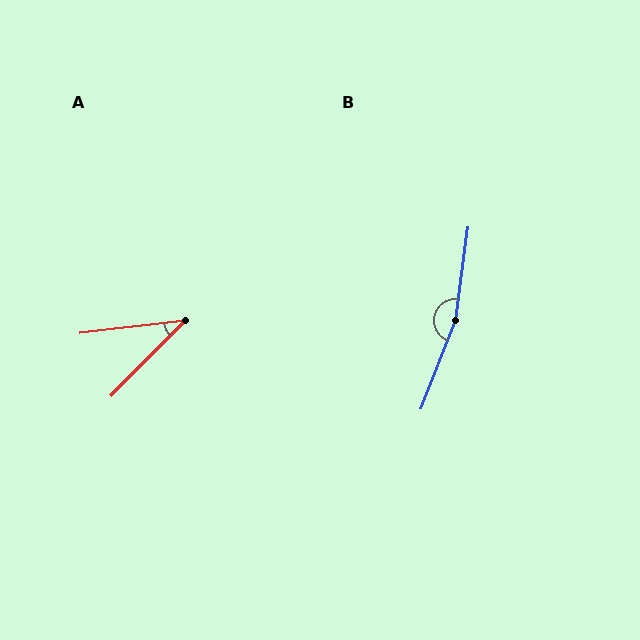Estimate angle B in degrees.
Approximately 166 degrees.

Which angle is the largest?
B, at approximately 166 degrees.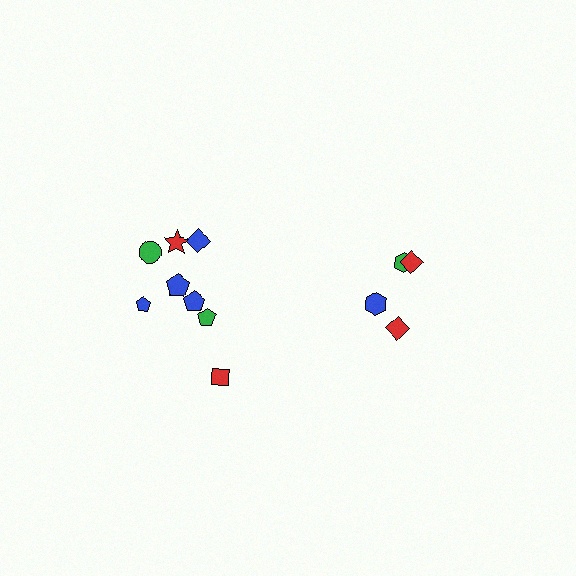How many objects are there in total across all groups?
There are 12 objects.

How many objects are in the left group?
There are 8 objects.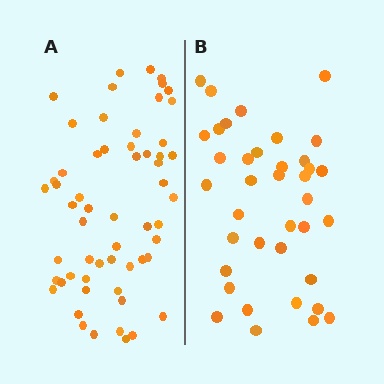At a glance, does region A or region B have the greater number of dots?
Region A (the left region) has more dots.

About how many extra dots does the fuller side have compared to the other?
Region A has approximately 20 more dots than region B.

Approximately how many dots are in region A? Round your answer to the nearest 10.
About 60 dots. (The exact count is 58, which rounds to 60.)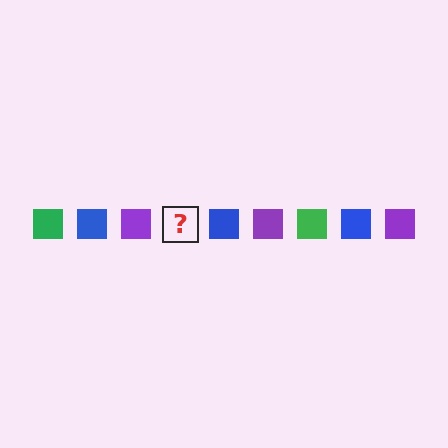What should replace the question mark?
The question mark should be replaced with a green square.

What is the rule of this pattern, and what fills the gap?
The rule is that the pattern cycles through green, blue, purple squares. The gap should be filled with a green square.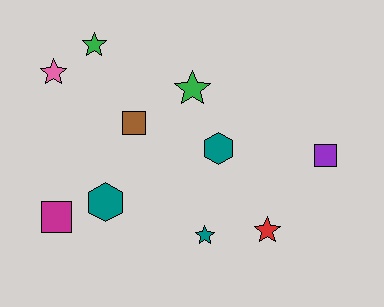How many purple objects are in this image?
There is 1 purple object.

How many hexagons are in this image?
There are 2 hexagons.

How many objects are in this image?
There are 10 objects.